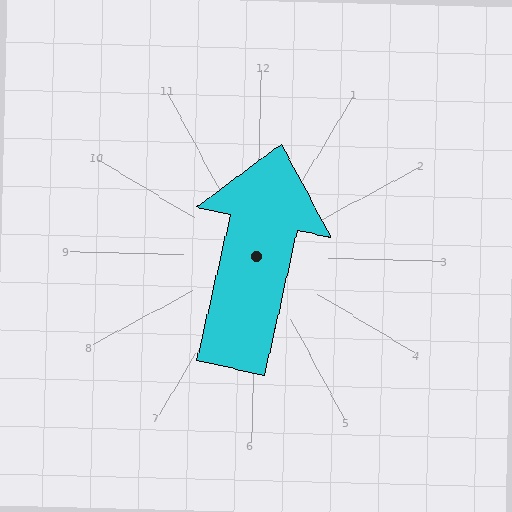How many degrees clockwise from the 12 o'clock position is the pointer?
Approximately 11 degrees.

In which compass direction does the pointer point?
North.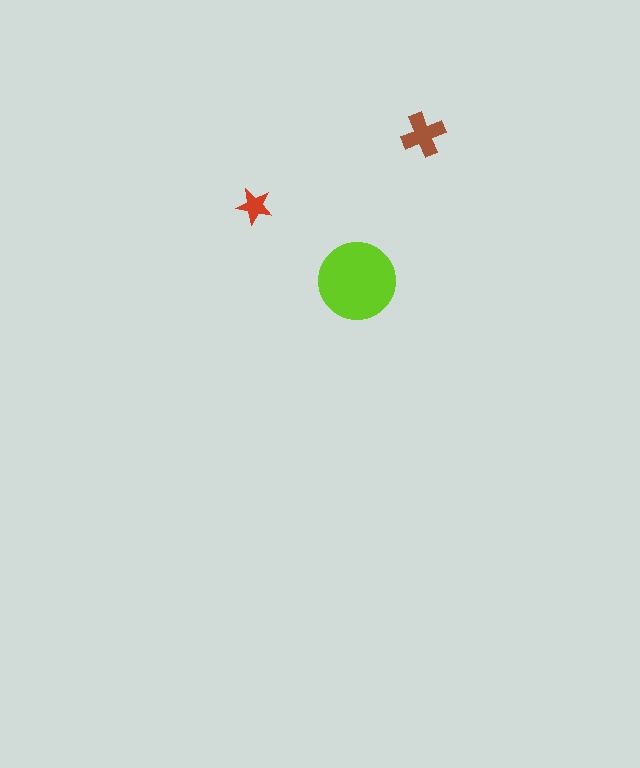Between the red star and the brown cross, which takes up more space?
The brown cross.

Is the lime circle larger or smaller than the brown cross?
Larger.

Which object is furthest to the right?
The brown cross is rightmost.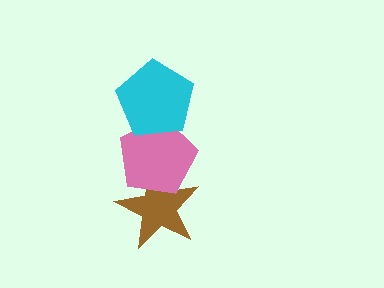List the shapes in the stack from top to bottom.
From top to bottom: the cyan pentagon, the pink pentagon, the brown star.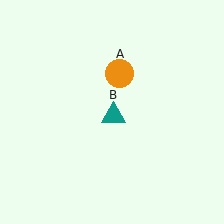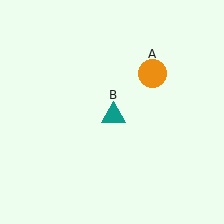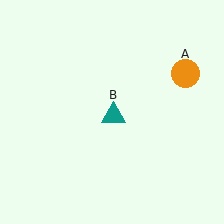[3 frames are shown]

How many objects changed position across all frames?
1 object changed position: orange circle (object A).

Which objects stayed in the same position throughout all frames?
Teal triangle (object B) remained stationary.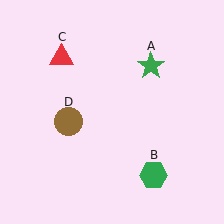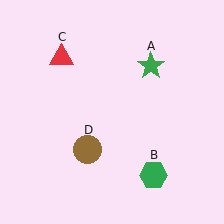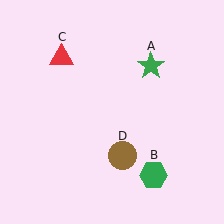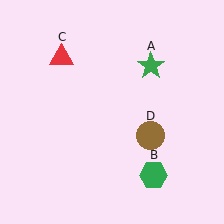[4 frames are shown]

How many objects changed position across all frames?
1 object changed position: brown circle (object D).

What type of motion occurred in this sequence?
The brown circle (object D) rotated counterclockwise around the center of the scene.